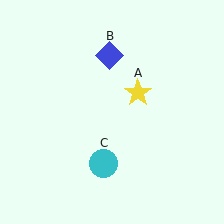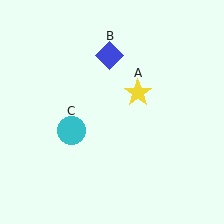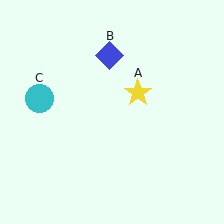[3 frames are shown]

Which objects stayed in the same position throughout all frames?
Yellow star (object A) and blue diamond (object B) remained stationary.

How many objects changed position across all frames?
1 object changed position: cyan circle (object C).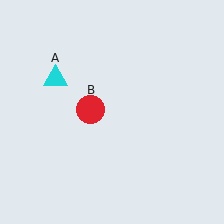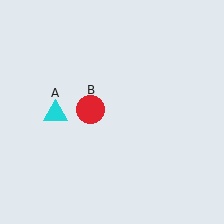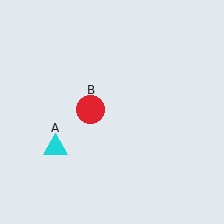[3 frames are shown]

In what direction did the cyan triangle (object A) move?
The cyan triangle (object A) moved down.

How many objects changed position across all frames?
1 object changed position: cyan triangle (object A).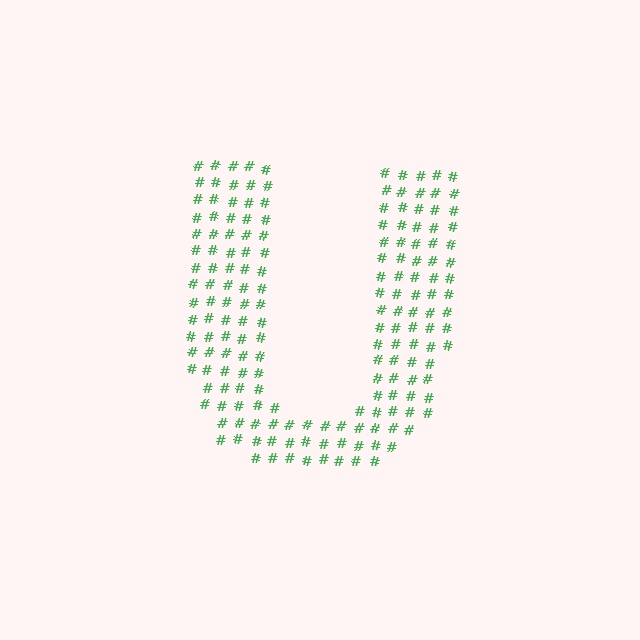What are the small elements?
The small elements are hash symbols.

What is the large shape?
The large shape is the letter U.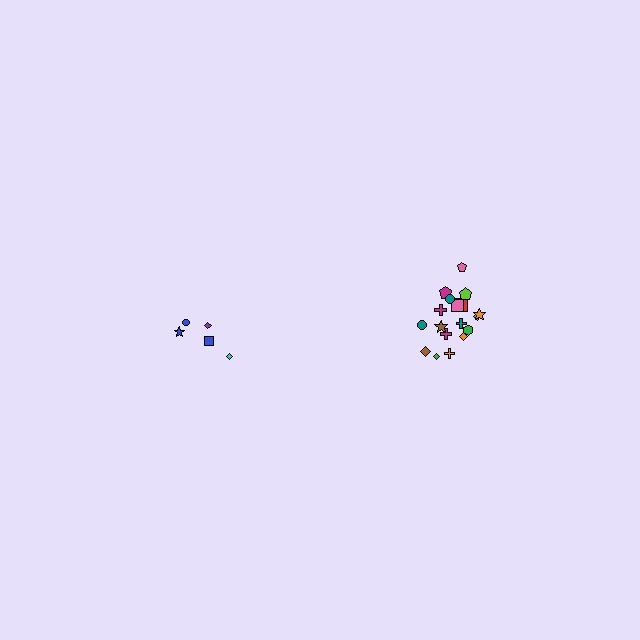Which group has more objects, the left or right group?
The right group.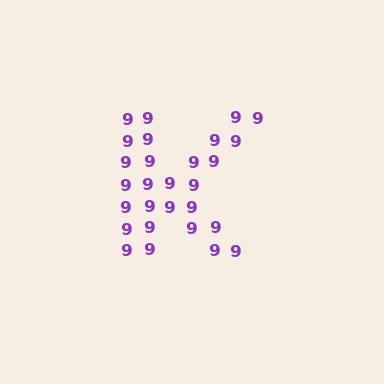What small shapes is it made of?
It is made of small digit 9's.